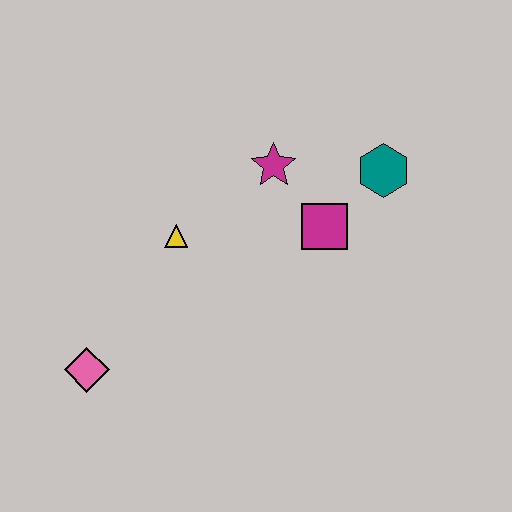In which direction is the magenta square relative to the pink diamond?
The magenta square is to the right of the pink diamond.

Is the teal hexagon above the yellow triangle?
Yes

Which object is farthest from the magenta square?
The pink diamond is farthest from the magenta square.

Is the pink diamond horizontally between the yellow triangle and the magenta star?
No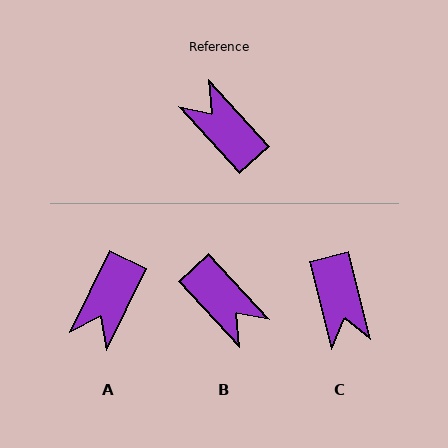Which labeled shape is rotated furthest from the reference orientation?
B, about 179 degrees away.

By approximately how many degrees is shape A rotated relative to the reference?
Approximately 112 degrees counter-clockwise.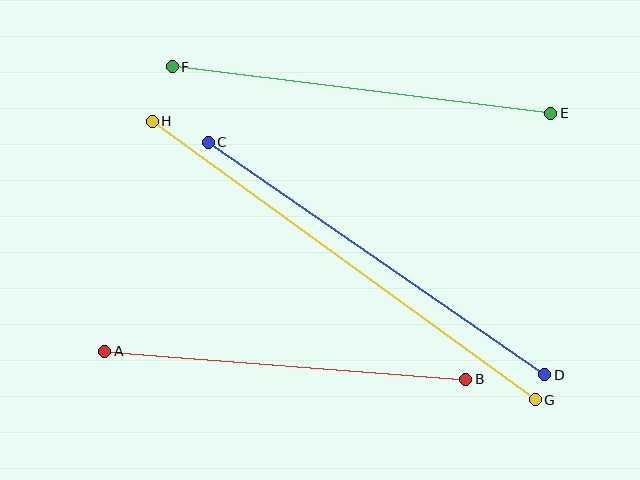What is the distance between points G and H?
The distance is approximately 473 pixels.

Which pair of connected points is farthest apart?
Points G and H are farthest apart.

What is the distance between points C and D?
The distance is approximately 409 pixels.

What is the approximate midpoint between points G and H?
The midpoint is at approximately (344, 261) pixels.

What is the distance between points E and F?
The distance is approximately 381 pixels.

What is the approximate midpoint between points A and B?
The midpoint is at approximately (285, 365) pixels.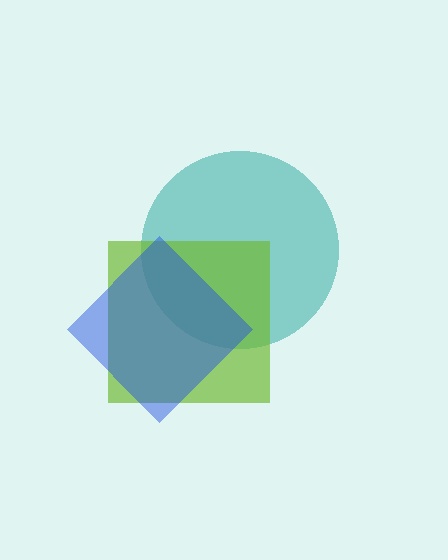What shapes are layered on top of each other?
The layered shapes are: a teal circle, a lime square, a blue diamond.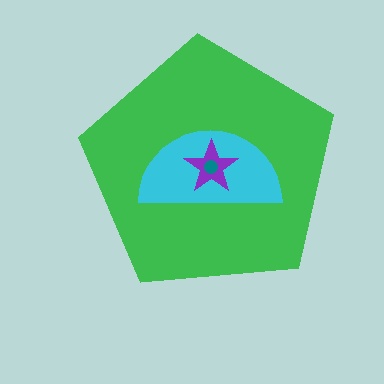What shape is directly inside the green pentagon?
The cyan semicircle.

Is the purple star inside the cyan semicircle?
Yes.